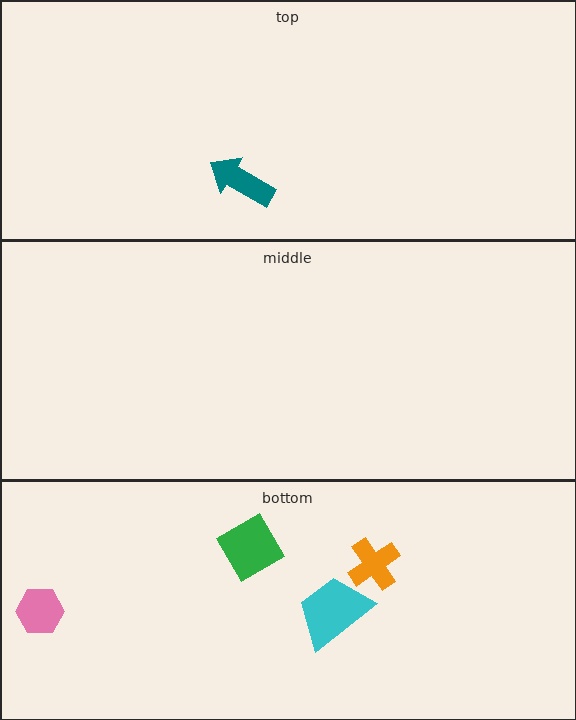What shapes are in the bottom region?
The cyan trapezoid, the pink hexagon, the orange cross, the green diamond.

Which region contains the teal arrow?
The top region.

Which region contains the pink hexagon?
The bottom region.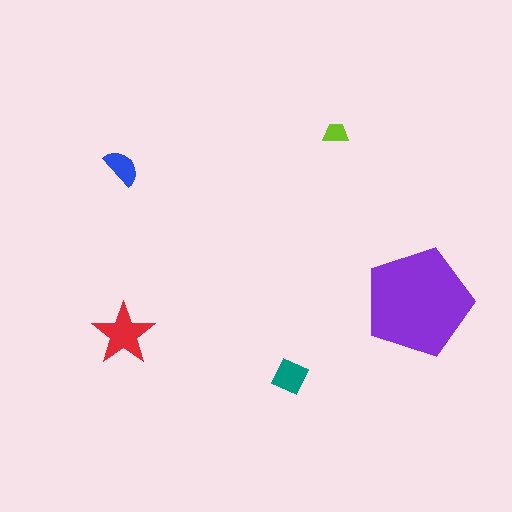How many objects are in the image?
There are 5 objects in the image.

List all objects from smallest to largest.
The lime trapezoid, the blue semicircle, the teal square, the red star, the purple pentagon.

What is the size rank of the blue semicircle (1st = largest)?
4th.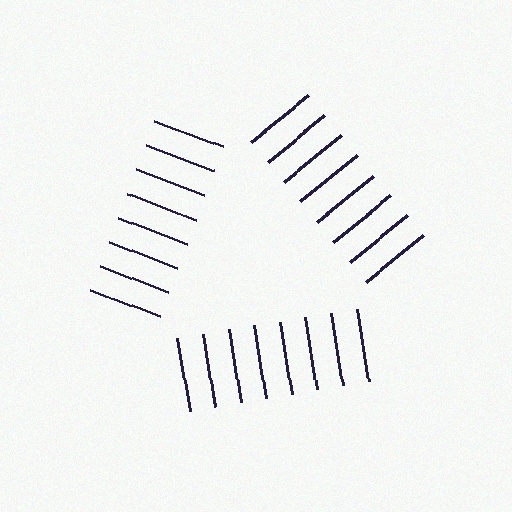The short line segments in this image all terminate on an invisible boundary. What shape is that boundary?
An illusory triangle — the line segments terminate on its edges but no continuous stroke is drawn.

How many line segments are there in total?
24 — 8 along each of the 3 edges.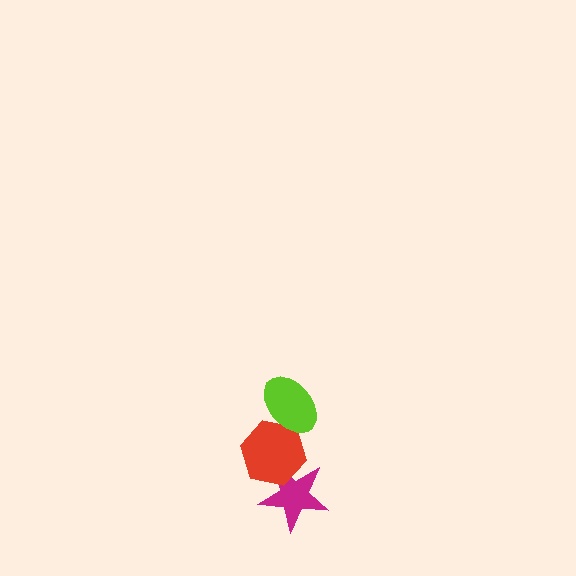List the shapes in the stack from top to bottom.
From top to bottom: the lime ellipse, the red hexagon, the magenta star.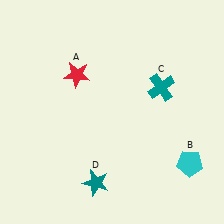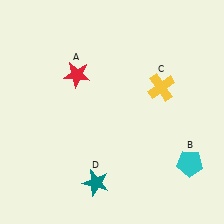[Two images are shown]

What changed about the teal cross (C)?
In Image 1, C is teal. In Image 2, it changed to yellow.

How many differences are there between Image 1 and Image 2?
There is 1 difference between the two images.